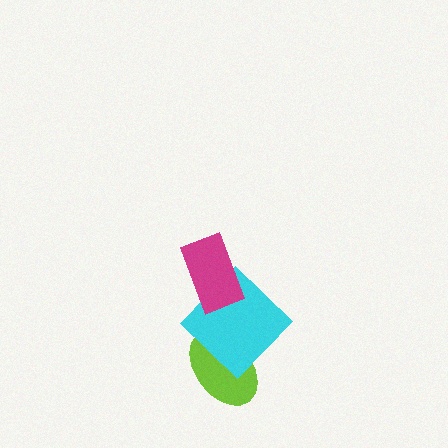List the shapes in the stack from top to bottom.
From top to bottom: the magenta rectangle, the cyan diamond, the lime ellipse.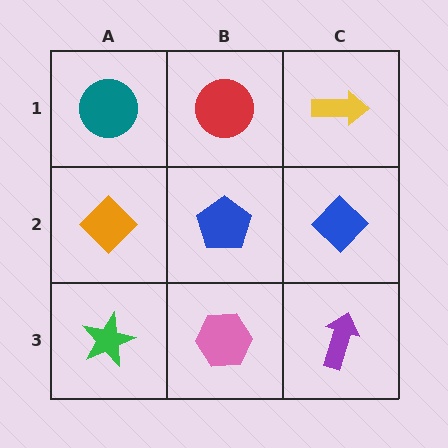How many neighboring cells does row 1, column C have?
2.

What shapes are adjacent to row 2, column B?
A red circle (row 1, column B), a pink hexagon (row 3, column B), an orange diamond (row 2, column A), a blue diamond (row 2, column C).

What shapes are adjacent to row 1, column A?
An orange diamond (row 2, column A), a red circle (row 1, column B).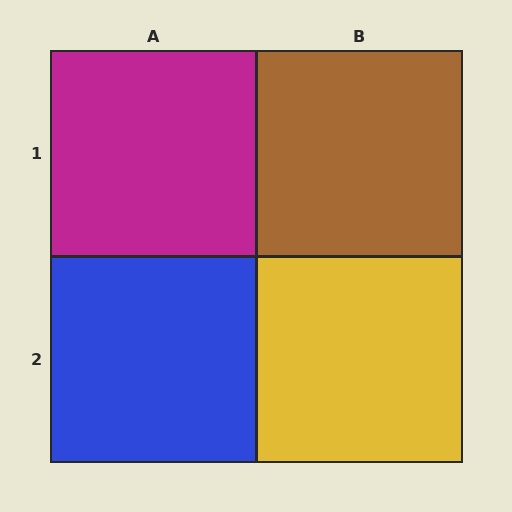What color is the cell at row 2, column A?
Blue.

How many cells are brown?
1 cell is brown.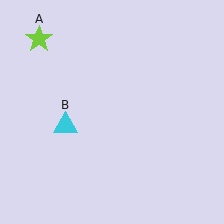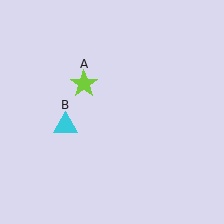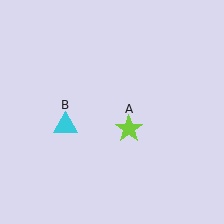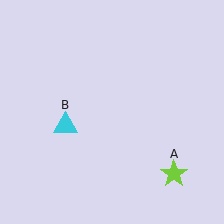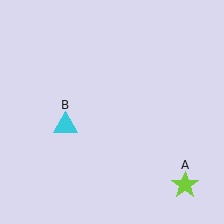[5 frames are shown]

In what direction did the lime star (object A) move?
The lime star (object A) moved down and to the right.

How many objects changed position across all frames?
1 object changed position: lime star (object A).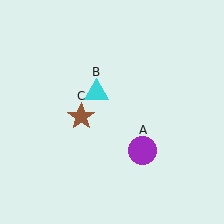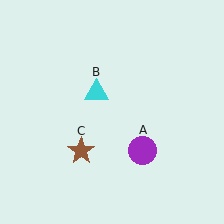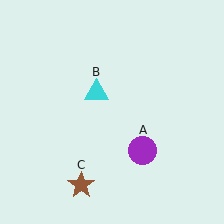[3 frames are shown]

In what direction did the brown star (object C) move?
The brown star (object C) moved down.